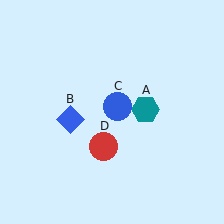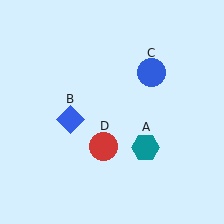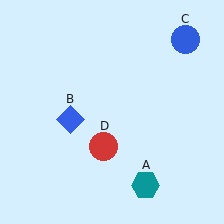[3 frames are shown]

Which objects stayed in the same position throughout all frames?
Blue diamond (object B) and red circle (object D) remained stationary.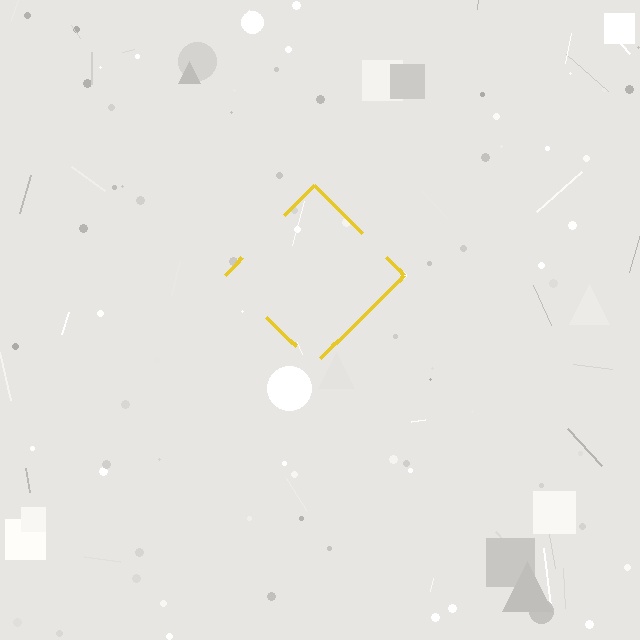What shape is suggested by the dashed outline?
The dashed outline suggests a diamond.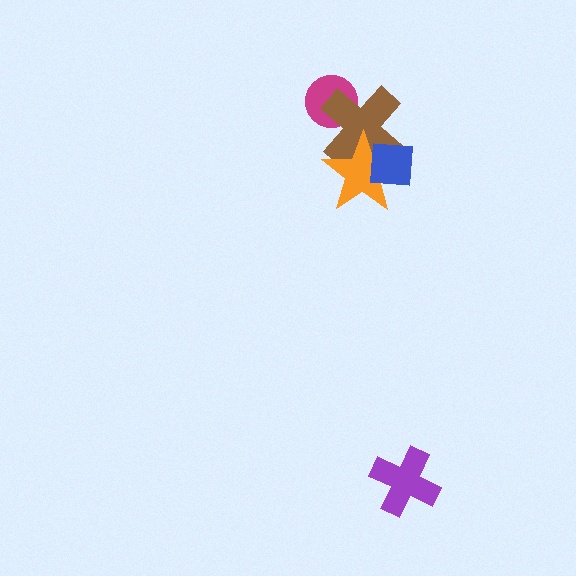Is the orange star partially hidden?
Yes, it is partially covered by another shape.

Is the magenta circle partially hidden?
Yes, it is partially covered by another shape.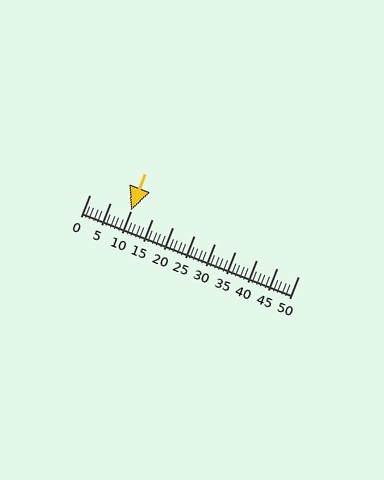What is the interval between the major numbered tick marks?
The major tick marks are spaced 5 units apart.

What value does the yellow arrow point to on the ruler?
The yellow arrow points to approximately 10.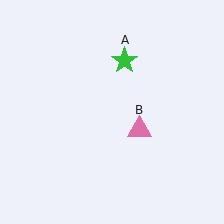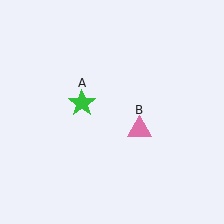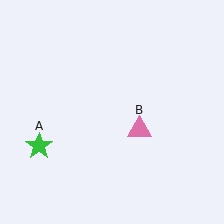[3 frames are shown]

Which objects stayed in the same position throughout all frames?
Pink triangle (object B) remained stationary.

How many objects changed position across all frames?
1 object changed position: green star (object A).